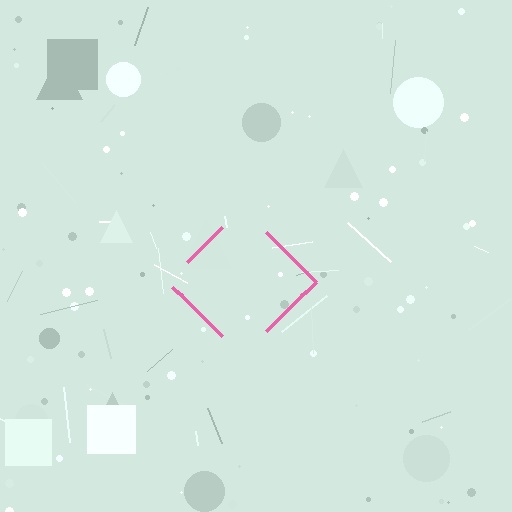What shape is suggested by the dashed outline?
The dashed outline suggests a diamond.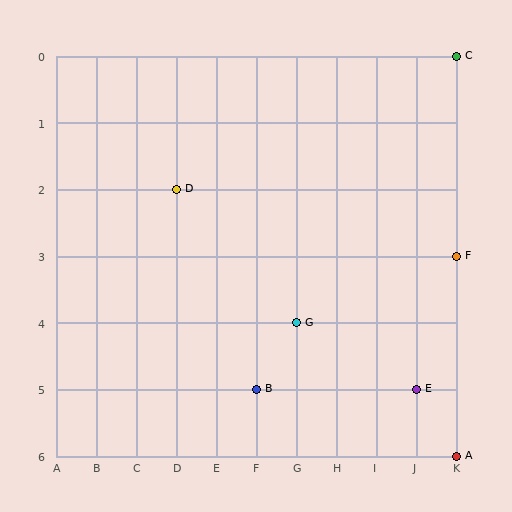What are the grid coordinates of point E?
Point E is at grid coordinates (J, 5).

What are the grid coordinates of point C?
Point C is at grid coordinates (K, 0).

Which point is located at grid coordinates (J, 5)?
Point E is at (J, 5).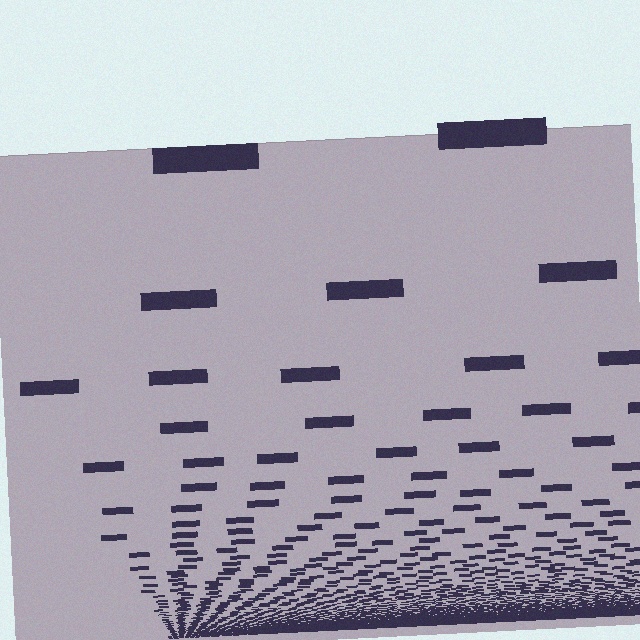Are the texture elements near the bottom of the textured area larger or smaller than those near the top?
Smaller. The gradient is inverted — elements near the bottom are smaller and denser.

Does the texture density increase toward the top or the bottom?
Density increases toward the bottom.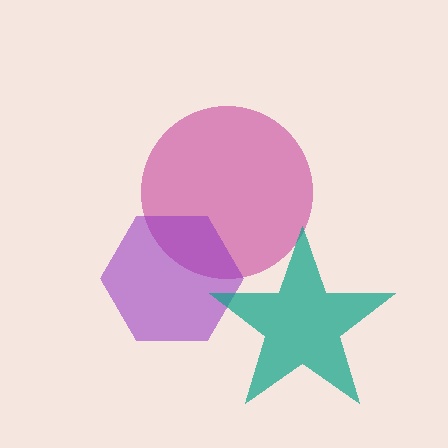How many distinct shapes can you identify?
There are 3 distinct shapes: a magenta circle, a purple hexagon, a teal star.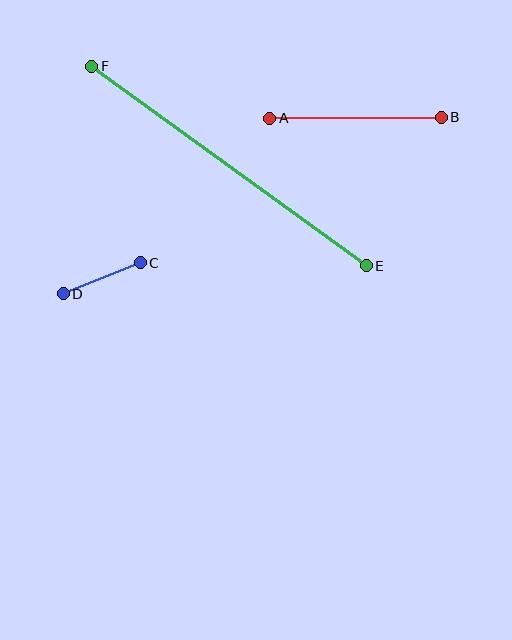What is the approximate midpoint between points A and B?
The midpoint is at approximately (355, 118) pixels.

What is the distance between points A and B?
The distance is approximately 171 pixels.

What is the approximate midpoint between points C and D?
The midpoint is at approximately (102, 278) pixels.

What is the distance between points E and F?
The distance is approximately 339 pixels.